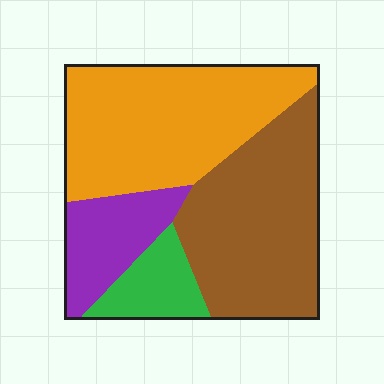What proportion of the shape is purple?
Purple takes up about one eighth (1/8) of the shape.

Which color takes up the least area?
Green, at roughly 10%.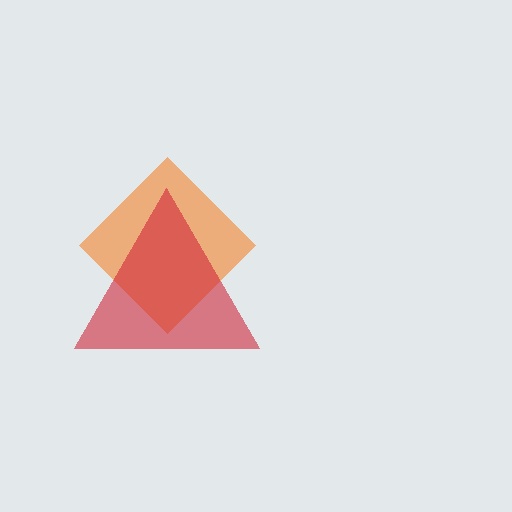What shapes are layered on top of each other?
The layered shapes are: an orange diamond, a red triangle.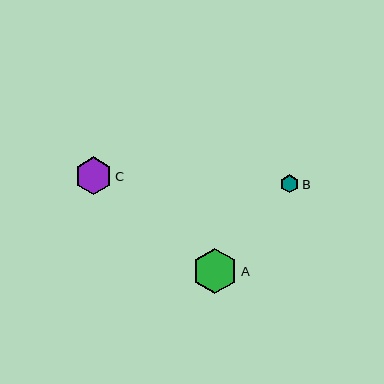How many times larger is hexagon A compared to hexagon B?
Hexagon A is approximately 2.5 times the size of hexagon B.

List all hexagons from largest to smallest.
From largest to smallest: A, C, B.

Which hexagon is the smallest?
Hexagon B is the smallest with a size of approximately 18 pixels.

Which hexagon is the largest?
Hexagon A is the largest with a size of approximately 45 pixels.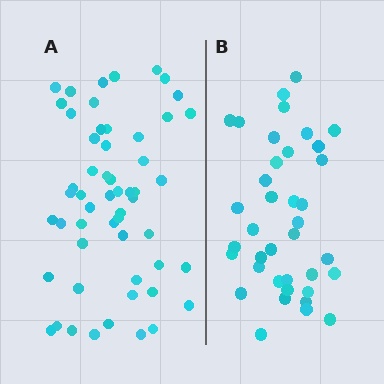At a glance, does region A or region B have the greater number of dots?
Region A (the left region) has more dots.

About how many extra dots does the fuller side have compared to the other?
Region A has approximately 15 more dots than region B.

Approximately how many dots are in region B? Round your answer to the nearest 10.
About 40 dots. (The exact count is 38, which rounds to 40.)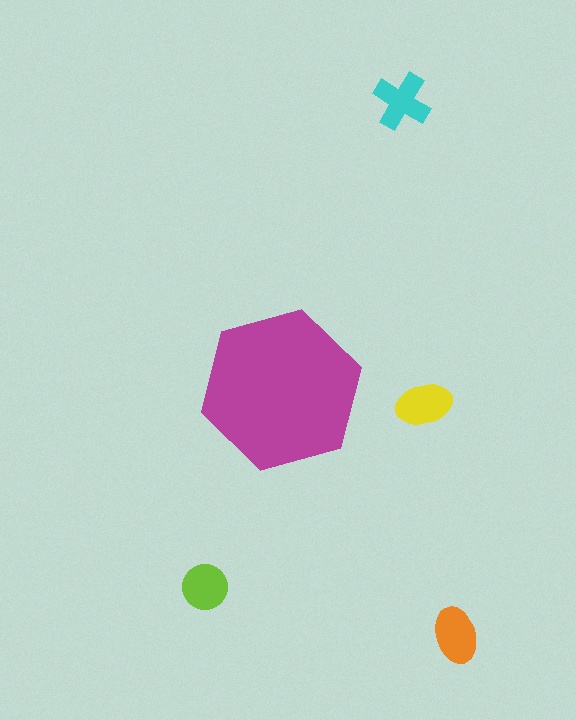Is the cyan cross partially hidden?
No, the cyan cross is fully visible.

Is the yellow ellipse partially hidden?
No, the yellow ellipse is fully visible.